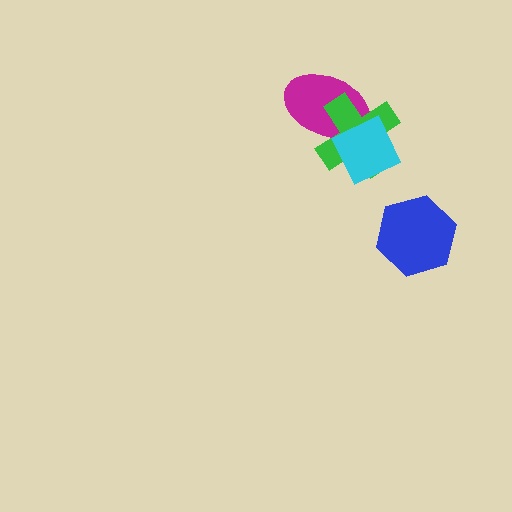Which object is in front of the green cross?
The cyan diamond is in front of the green cross.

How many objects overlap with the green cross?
2 objects overlap with the green cross.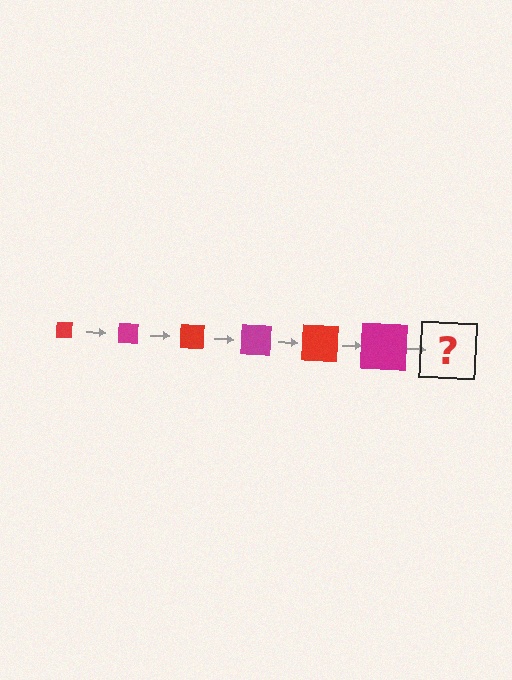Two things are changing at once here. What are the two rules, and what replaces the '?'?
The two rules are that the square grows larger each step and the color cycles through red and magenta. The '?' should be a red square, larger than the previous one.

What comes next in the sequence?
The next element should be a red square, larger than the previous one.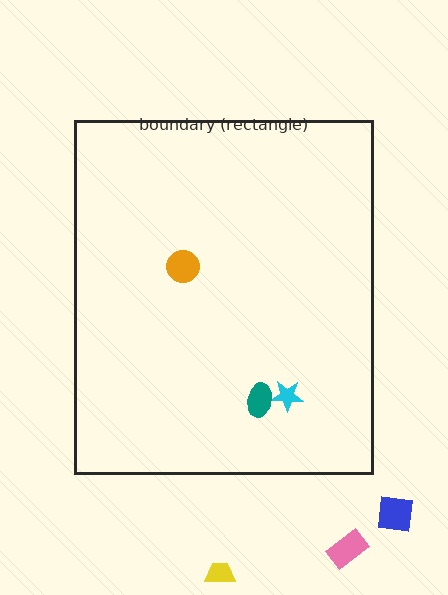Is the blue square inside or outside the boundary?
Outside.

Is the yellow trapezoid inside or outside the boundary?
Outside.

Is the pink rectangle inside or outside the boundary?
Outside.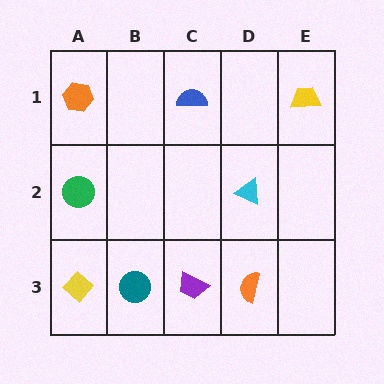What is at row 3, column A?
A yellow diamond.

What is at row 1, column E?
A yellow trapezoid.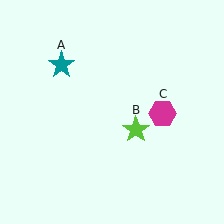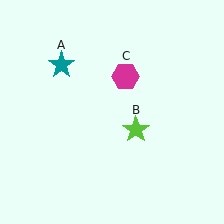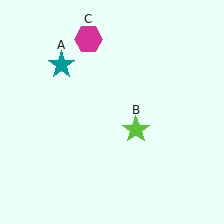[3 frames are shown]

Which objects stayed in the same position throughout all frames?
Teal star (object A) and lime star (object B) remained stationary.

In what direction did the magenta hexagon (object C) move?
The magenta hexagon (object C) moved up and to the left.